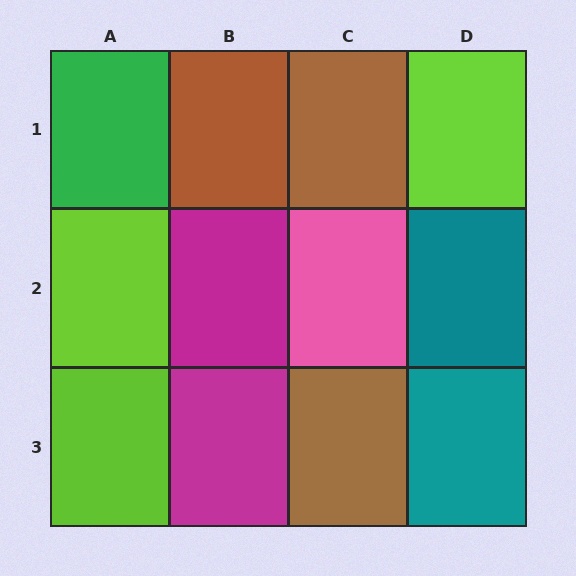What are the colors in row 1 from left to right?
Green, brown, brown, lime.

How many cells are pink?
1 cell is pink.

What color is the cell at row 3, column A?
Lime.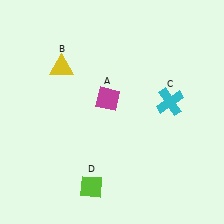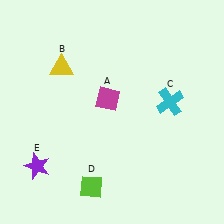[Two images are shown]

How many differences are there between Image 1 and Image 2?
There is 1 difference between the two images.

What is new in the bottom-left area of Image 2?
A purple star (E) was added in the bottom-left area of Image 2.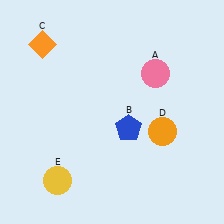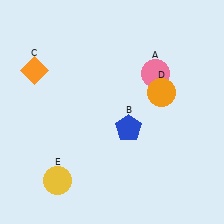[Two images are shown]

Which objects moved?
The objects that moved are: the orange diamond (C), the orange circle (D).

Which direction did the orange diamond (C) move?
The orange diamond (C) moved down.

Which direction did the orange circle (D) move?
The orange circle (D) moved up.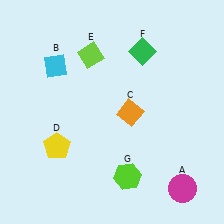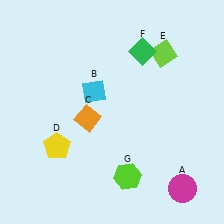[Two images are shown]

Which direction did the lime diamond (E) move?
The lime diamond (E) moved right.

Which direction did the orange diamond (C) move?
The orange diamond (C) moved left.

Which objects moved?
The objects that moved are: the cyan diamond (B), the orange diamond (C), the lime diamond (E).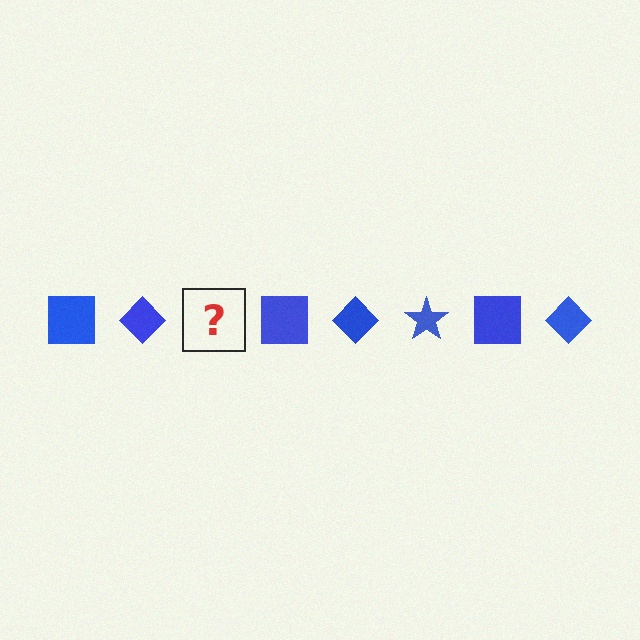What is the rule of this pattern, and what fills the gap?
The rule is that the pattern cycles through square, diamond, star shapes in blue. The gap should be filled with a blue star.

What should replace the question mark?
The question mark should be replaced with a blue star.